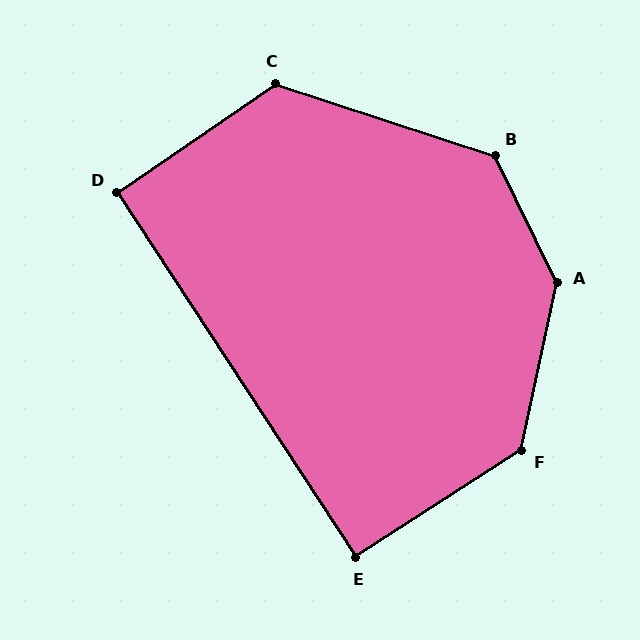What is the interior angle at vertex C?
Approximately 128 degrees (obtuse).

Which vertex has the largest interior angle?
A, at approximately 142 degrees.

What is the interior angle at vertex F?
Approximately 135 degrees (obtuse).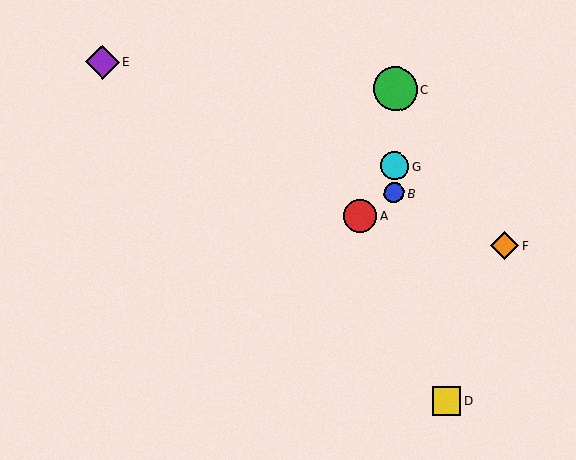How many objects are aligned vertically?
3 objects (B, C, G) are aligned vertically.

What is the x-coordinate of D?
Object D is at x≈446.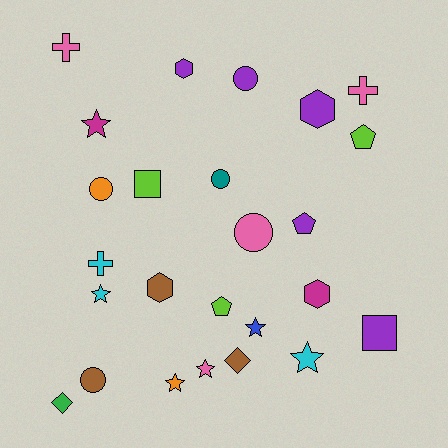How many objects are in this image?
There are 25 objects.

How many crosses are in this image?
There are 3 crosses.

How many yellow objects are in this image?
There are no yellow objects.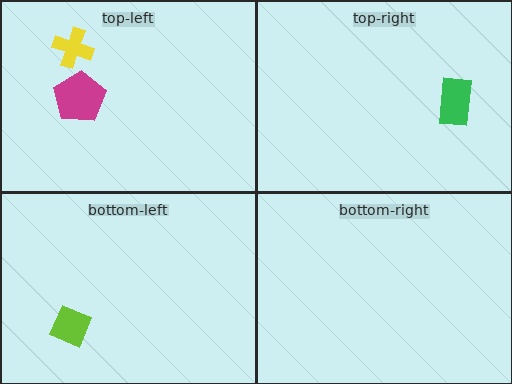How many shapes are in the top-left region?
2.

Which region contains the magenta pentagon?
The top-left region.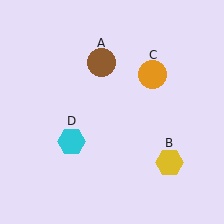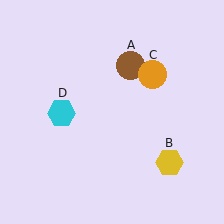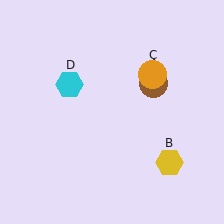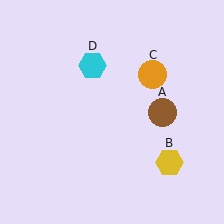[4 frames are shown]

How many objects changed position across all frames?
2 objects changed position: brown circle (object A), cyan hexagon (object D).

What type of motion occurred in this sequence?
The brown circle (object A), cyan hexagon (object D) rotated clockwise around the center of the scene.